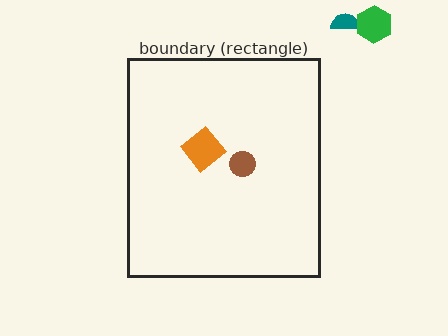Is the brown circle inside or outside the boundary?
Inside.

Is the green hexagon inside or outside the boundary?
Outside.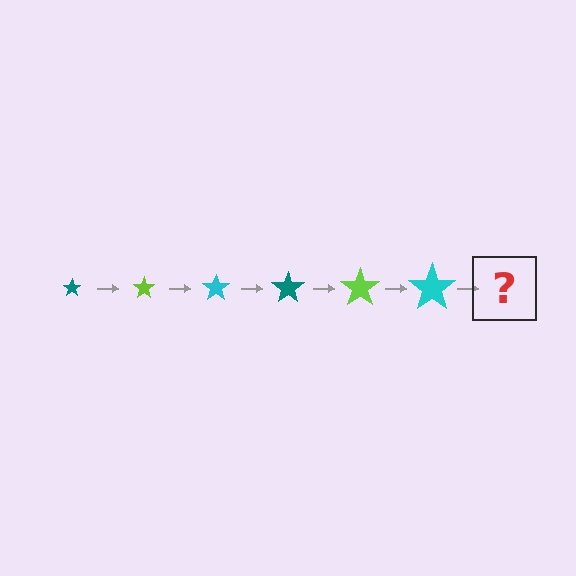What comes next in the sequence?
The next element should be a teal star, larger than the previous one.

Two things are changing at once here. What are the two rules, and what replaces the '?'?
The two rules are that the star grows larger each step and the color cycles through teal, lime, and cyan. The '?' should be a teal star, larger than the previous one.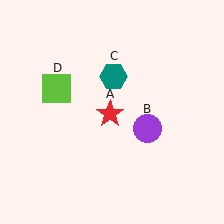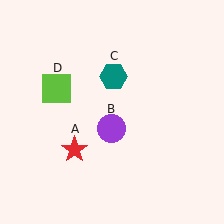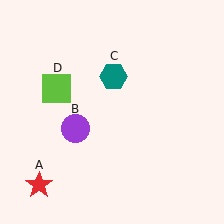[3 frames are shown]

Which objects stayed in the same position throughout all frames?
Teal hexagon (object C) and lime square (object D) remained stationary.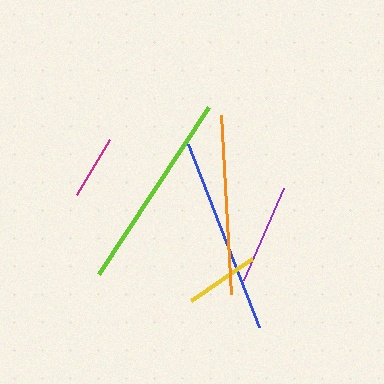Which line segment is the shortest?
The magenta line is the shortest at approximately 64 pixels.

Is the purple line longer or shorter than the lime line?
The lime line is longer than the purple line.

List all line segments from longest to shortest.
From longest to shortest: lime, blue, orange, purple, yellow, magenta.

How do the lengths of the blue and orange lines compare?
The blue and orange lines are approximately the same length.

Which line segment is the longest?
The lime line is the longest at approximately 200 pixels.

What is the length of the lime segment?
The lime segment is approximately 200 pixels long.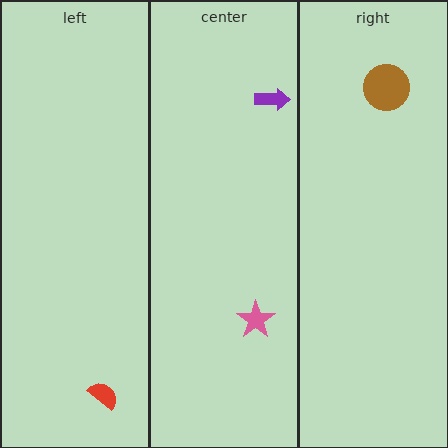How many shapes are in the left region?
1.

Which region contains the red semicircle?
The left region.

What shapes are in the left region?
The red semicircle.